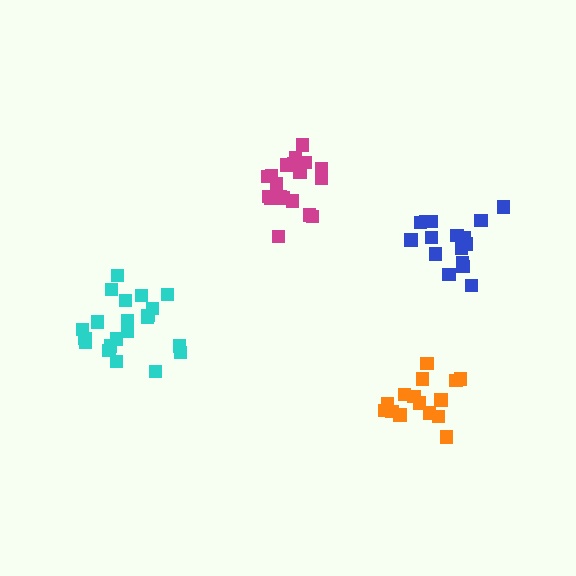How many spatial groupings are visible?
There are 4 spatial groupings.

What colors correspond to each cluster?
The clusters are colored: orange, cyan, blue, magenta.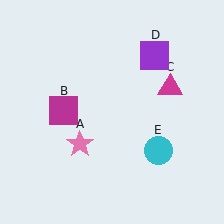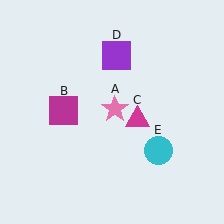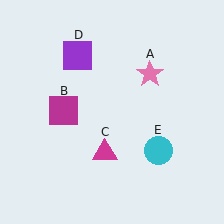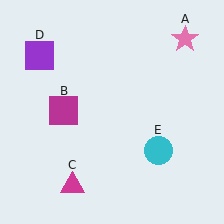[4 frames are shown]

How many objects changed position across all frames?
3 objects changed position: pink star (object A), magenta triangle (object C), purple square (object D).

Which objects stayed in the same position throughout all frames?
Magenta square (object B) and cyan circle (object E) remained stationary.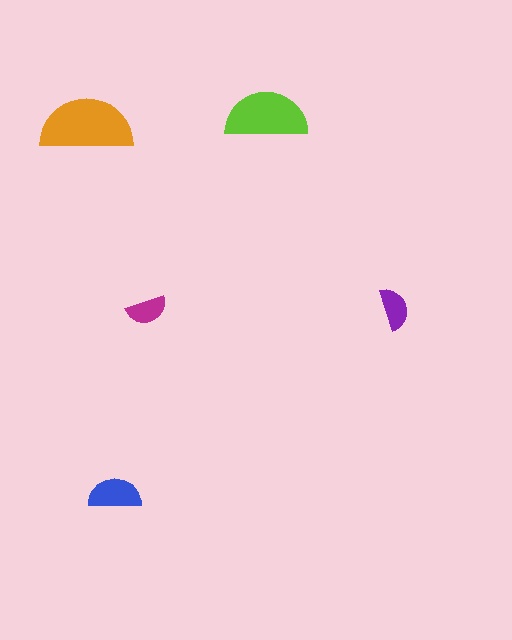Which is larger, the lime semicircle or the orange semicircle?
The orange one.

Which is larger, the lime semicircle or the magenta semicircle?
The lime one.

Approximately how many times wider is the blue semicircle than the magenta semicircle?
About 1.5 times wider.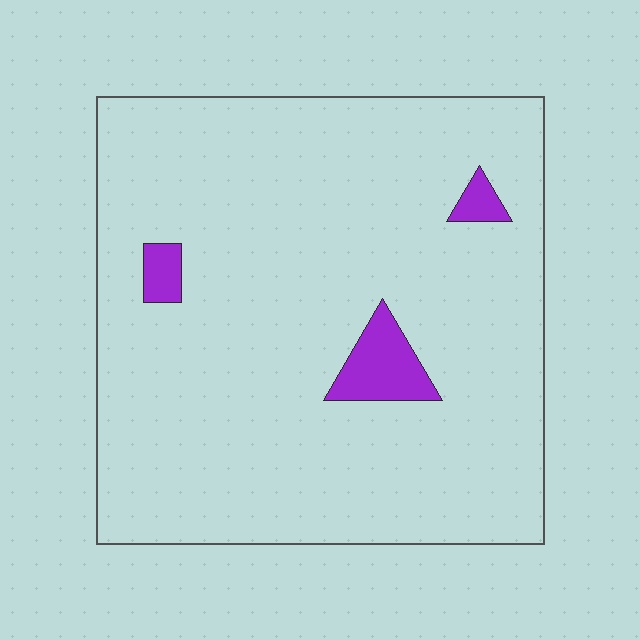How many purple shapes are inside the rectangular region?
3.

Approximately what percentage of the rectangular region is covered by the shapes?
Approximately 5%.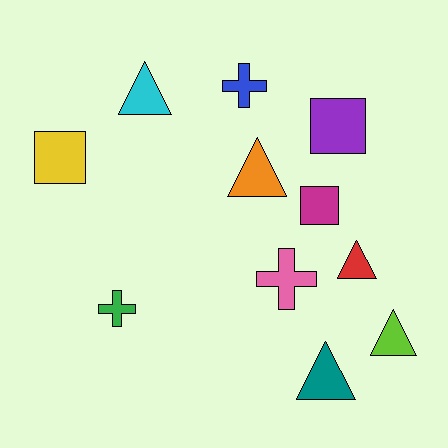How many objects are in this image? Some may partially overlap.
There are 11 objects.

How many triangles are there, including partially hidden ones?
There are 5 triangles.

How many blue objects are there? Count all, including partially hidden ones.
There is 1 blue object.